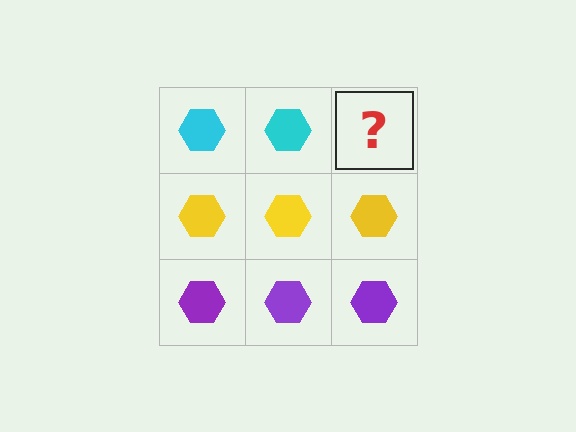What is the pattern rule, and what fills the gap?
The rule is that each row has a consistent color. The gap should be filled with a cyan hexagon.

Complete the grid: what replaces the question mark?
The question mark should be replaced with a cyan hexagon.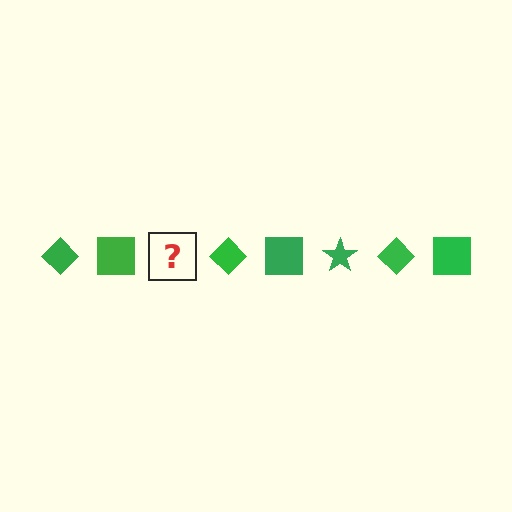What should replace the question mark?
The question mark should be replaced with a green star.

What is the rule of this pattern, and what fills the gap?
The rule is that the pattern cycles through diamond, square, star shapes in green. The gap should be filled with a green star.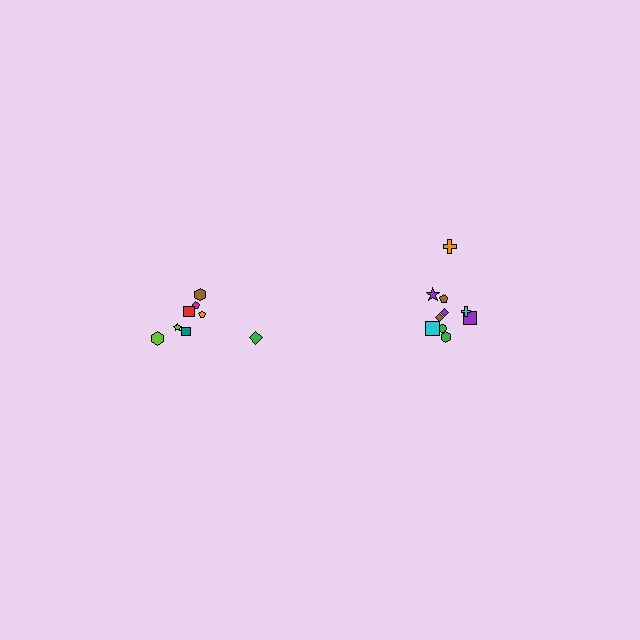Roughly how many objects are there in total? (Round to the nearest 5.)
Roughly 20 objects in total.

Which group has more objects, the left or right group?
The right group.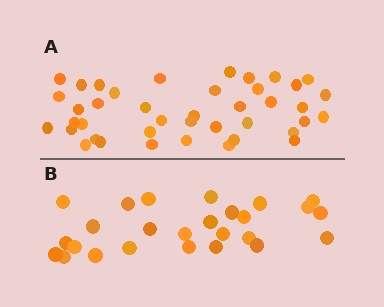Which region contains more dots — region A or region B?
Region A (the top region) has more dots.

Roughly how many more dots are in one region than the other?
Region A has approximately 15 more dots than region B.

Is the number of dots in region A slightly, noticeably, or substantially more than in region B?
Region A has substantially more. The ratio is roughly 1.6 to 1.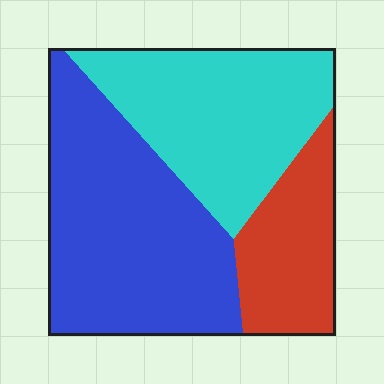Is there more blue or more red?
Blue.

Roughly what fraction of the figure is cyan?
Cyan covers 35% of the figure.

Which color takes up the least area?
Red, at roughly 20%.